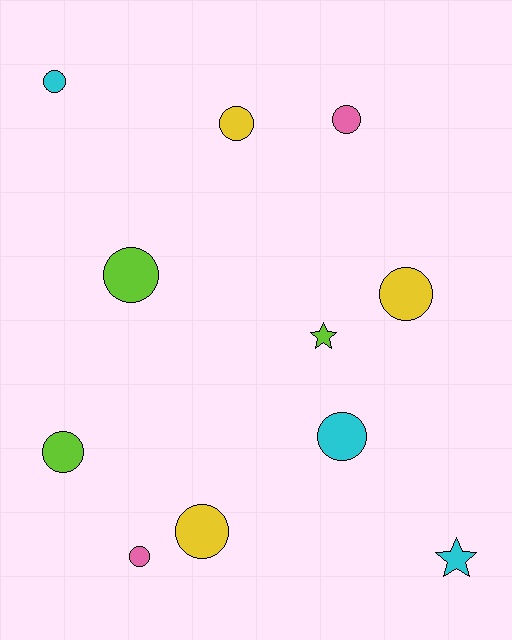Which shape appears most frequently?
Circle, with 9 objects.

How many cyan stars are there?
There is 1 cyan star.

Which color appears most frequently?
Yellow, with 3 objects.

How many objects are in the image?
There are 11 objects.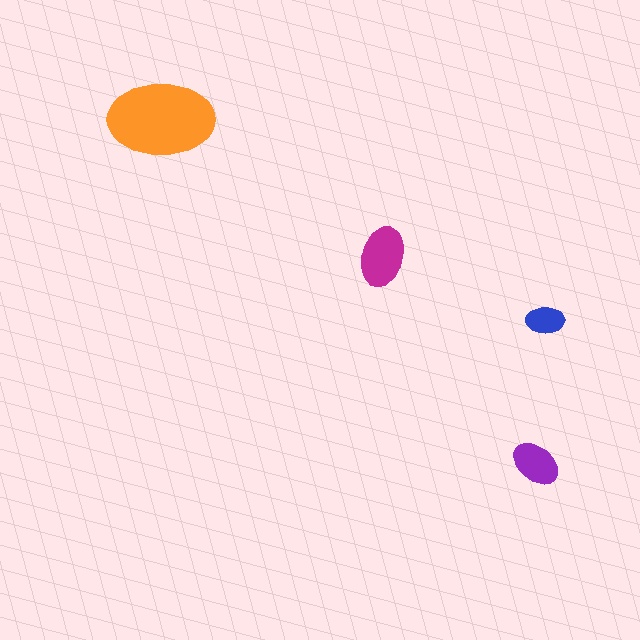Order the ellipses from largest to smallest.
the orange one, the magenta one, the purple one, the blue one.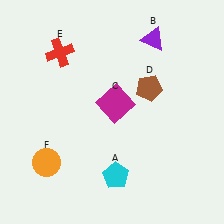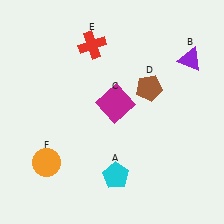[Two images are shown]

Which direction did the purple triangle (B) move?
The purple triangle (B) moved right.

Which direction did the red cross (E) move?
The red cross (E) moved right.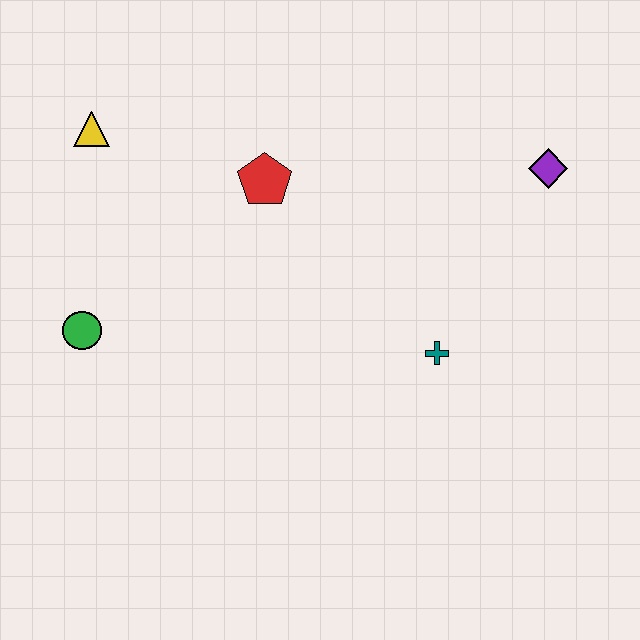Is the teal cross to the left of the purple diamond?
Yes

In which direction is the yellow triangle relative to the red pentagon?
The yellow triangle is to the left of the red pentagon.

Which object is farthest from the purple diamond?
The green circle is farthest from the purple diamond.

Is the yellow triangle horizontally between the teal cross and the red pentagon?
No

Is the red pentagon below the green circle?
No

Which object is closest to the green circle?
The yellow triangle is closest to the green circle.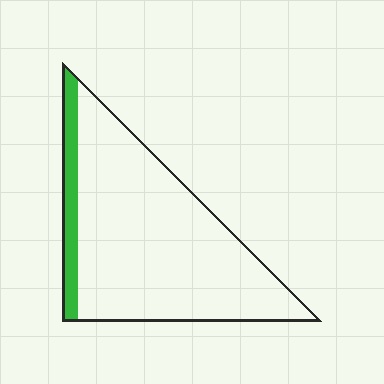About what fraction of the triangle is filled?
About one eighth (1/8).